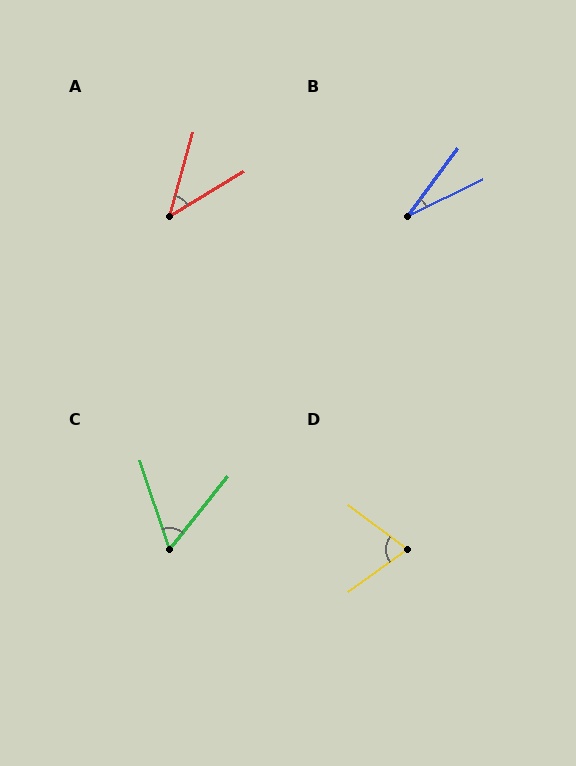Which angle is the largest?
D, at approximately 72 degrees.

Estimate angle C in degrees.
Approximately 57 degrees.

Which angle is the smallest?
B, at approximately 27 degrees.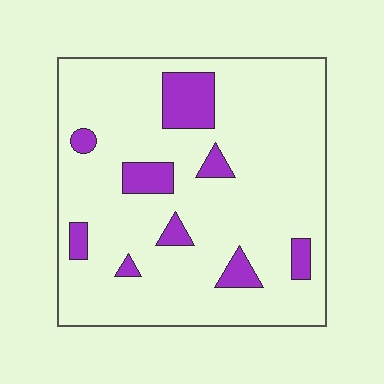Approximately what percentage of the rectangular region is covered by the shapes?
Approximately 15%.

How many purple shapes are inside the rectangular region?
9.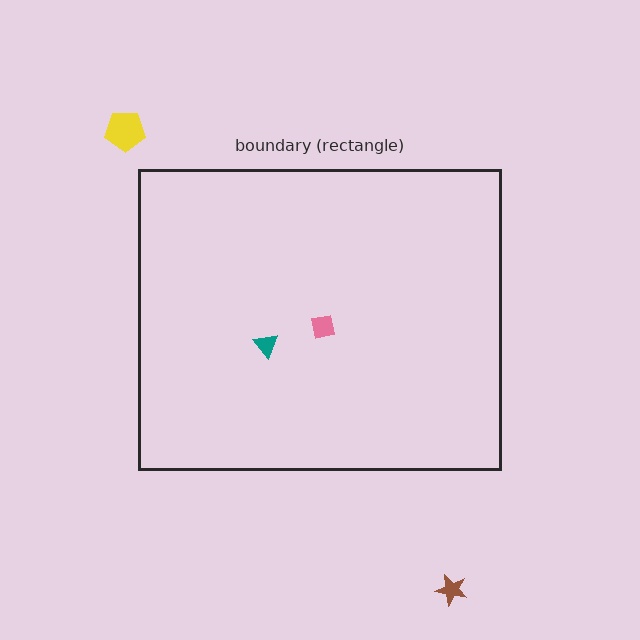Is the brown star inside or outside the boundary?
Outside.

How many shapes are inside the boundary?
2 inside, 2 outside.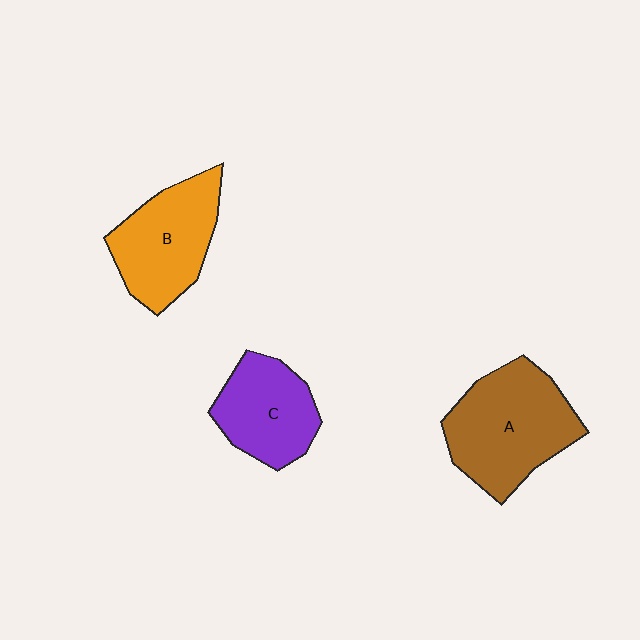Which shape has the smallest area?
Shape C (purple).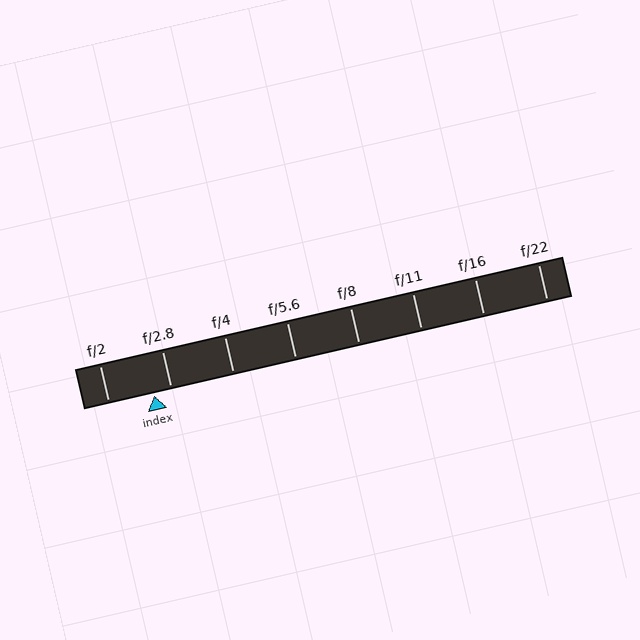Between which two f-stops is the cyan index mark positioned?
The index mark is between f/2 and f/2.8.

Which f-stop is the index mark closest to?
The index mark is closest to f/2.8.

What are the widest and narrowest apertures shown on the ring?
The widest aperture shown is f/2 and the narrowest is f/22.